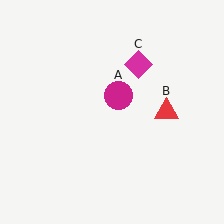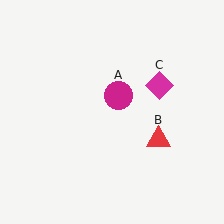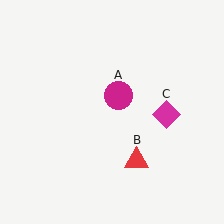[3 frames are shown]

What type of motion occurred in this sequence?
The red triangle (object B), magenta diamond (object C) rotated clockwise around the center of the scene.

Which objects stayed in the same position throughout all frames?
Magenta circle (object A) remained stationary.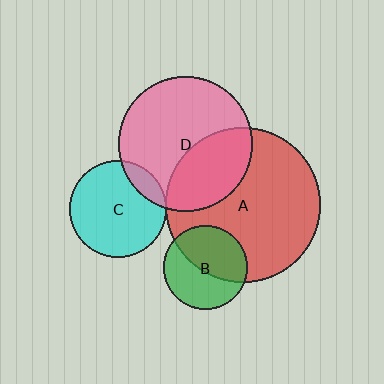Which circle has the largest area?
Circle A (red).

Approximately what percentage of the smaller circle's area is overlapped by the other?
Approximately 15%.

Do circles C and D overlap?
Yes.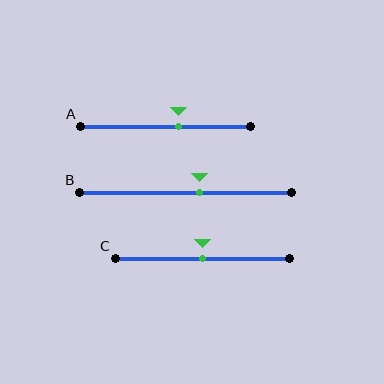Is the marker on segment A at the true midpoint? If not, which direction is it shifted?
No, the marker on segment A is shifted to the right by about 8% of the segment length.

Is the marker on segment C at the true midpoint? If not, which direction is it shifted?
Yes, the marker on segment C is at the true midpoint.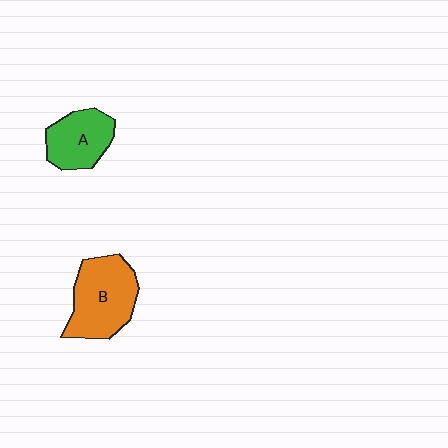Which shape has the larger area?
Shape B (orange).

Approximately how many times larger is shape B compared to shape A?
Approximately 1.4 times.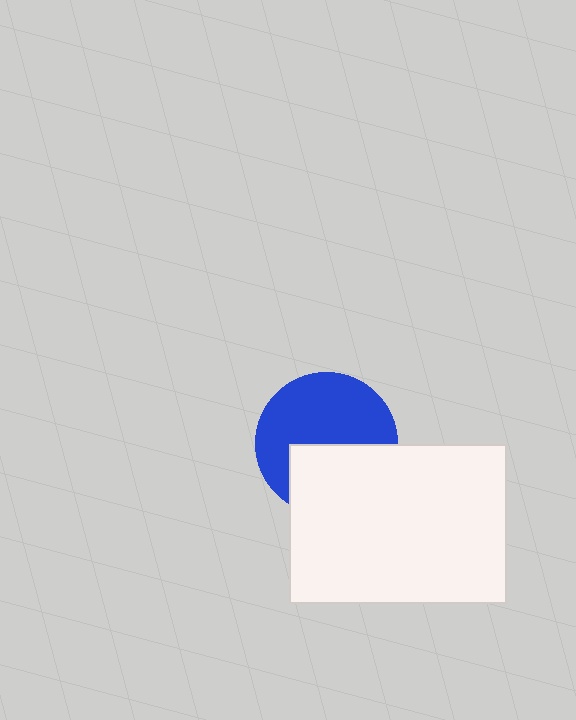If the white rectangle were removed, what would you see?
You would see the complete blue circle.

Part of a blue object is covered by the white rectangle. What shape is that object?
It is a circle.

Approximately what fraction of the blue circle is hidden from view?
Roughly 41% of the blue circle is hidden behind the white rectangle.